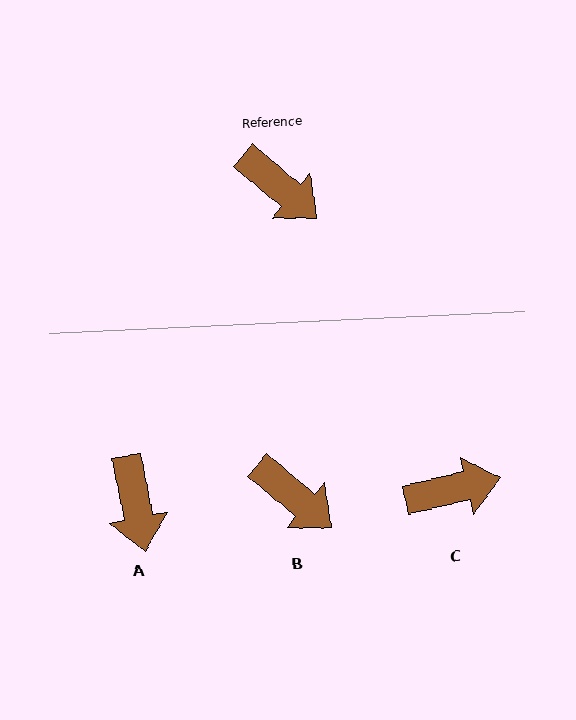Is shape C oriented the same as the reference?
No, it is off by about 54 degrees.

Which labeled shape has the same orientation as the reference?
B.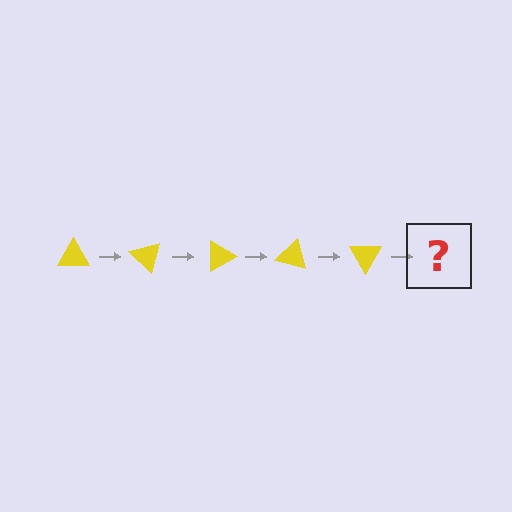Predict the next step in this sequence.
The next step is a yellow triangle rotated 225 degrees.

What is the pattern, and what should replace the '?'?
The pattern is that the triangle rotates 45 degrees each step. The '?' should be a yellow triangle rotated 225 degrees.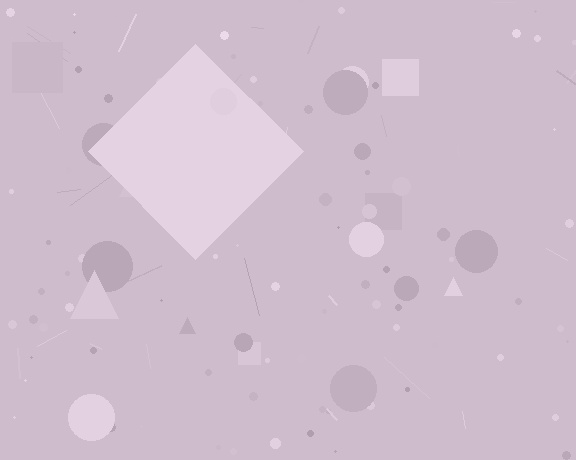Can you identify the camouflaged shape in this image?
The camouflaged shape is a diamond.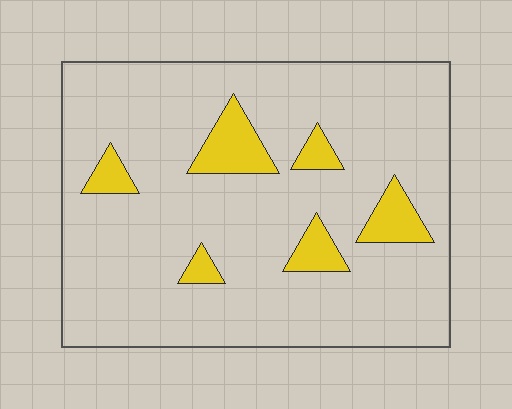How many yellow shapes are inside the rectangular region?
6.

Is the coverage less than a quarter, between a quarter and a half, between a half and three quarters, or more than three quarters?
Less than a quarter.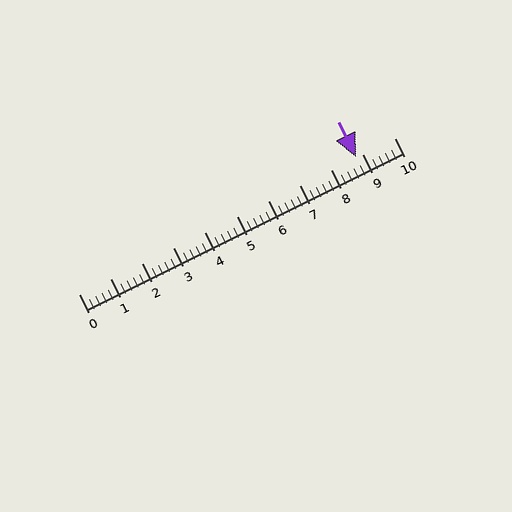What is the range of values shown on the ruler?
The ruler shows values from 0 to 10.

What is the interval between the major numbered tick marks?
The major tick marks are spaced 1 units apart.